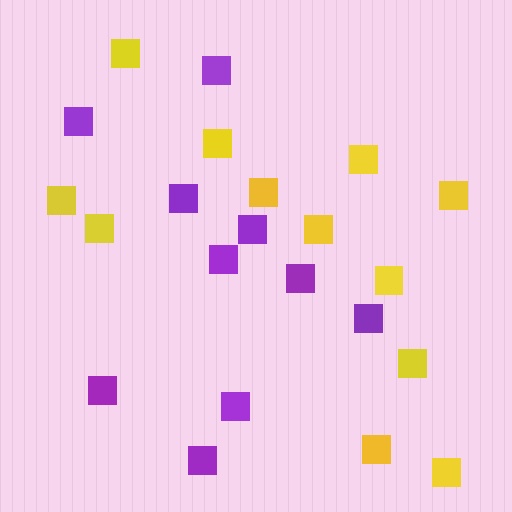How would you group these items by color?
There are 2 groups: one group of purple squares (10) and one group of yellow squares (12).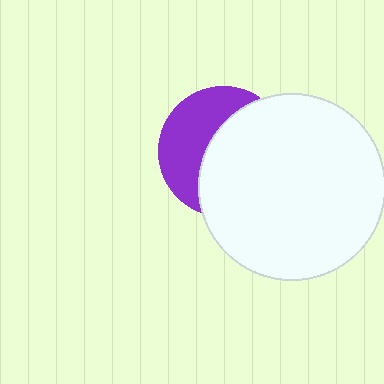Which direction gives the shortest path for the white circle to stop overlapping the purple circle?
Moving right gives the shortest separation.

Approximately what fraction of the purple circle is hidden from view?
Roughly 58% of the purple circle is hidden behind the white circle.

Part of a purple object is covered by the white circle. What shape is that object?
It is a circle.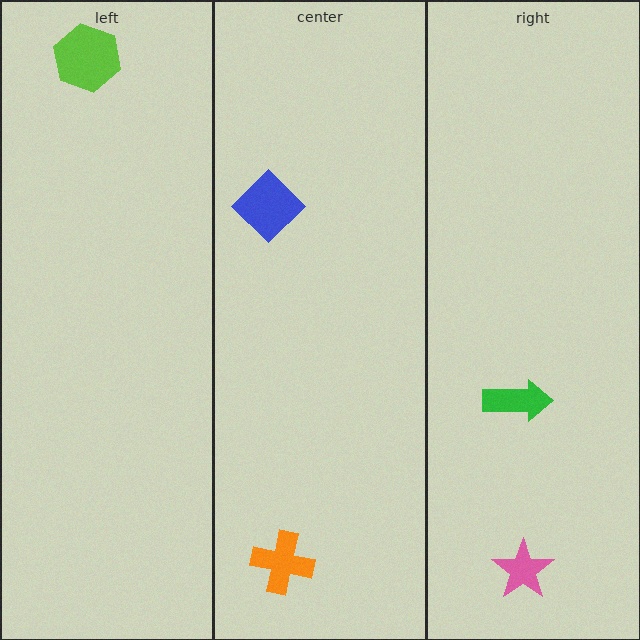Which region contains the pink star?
The right region.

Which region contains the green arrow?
The right region.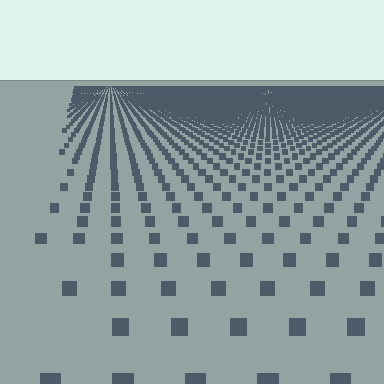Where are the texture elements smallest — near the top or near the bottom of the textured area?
Near the top.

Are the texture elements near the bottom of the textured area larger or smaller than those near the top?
Larger. Near the bottom, elements are closer to the viewer and appear at a bigger on-screen size.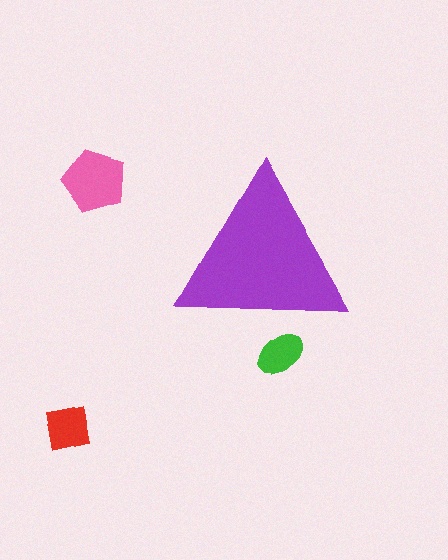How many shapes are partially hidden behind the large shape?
1 shape is partially hidden.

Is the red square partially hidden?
No, the red square is fully visible.